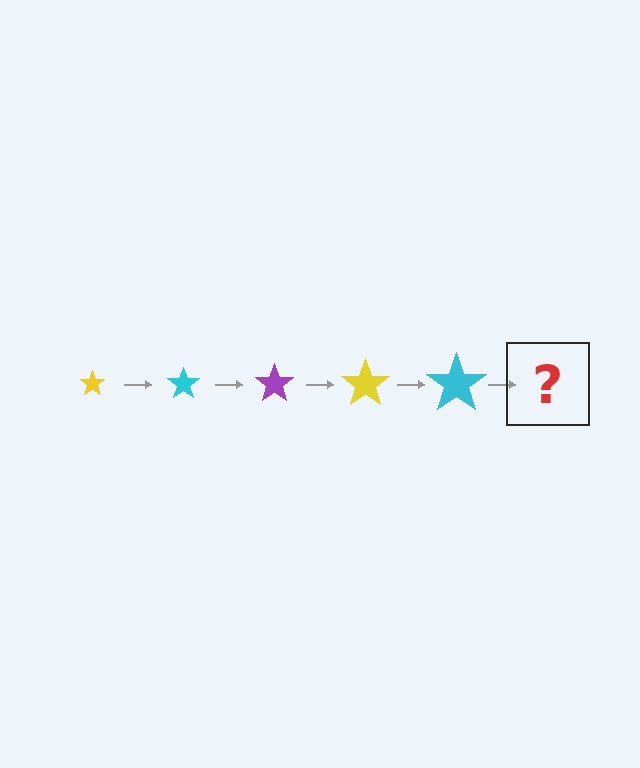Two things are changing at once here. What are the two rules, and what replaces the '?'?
The two rules are that the star grows larger each step and the color cycles through yellow, cyan, and purple. The '?' should be a purple star, larger than the previous one.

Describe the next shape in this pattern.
It should be a purple star, larger than the previous one.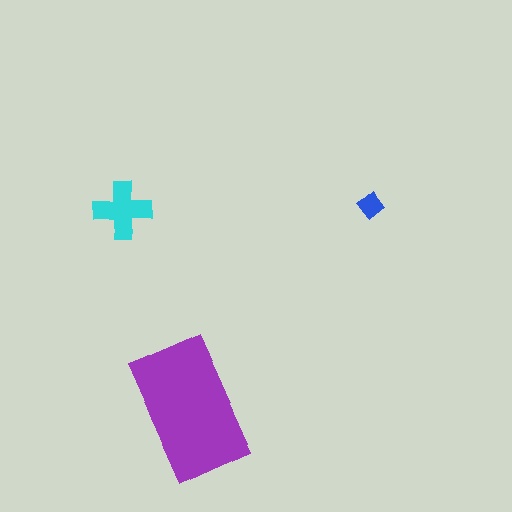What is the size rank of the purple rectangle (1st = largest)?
1st.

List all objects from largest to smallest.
The purple rectangle, the cyan cross, the blue diamond.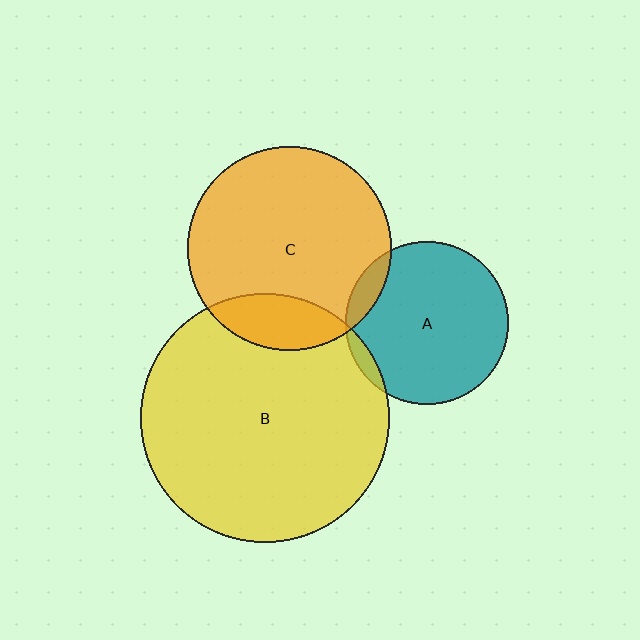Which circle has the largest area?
Circle B (yellow).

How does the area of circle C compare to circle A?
Approximately 1.6 times.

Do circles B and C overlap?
Yes.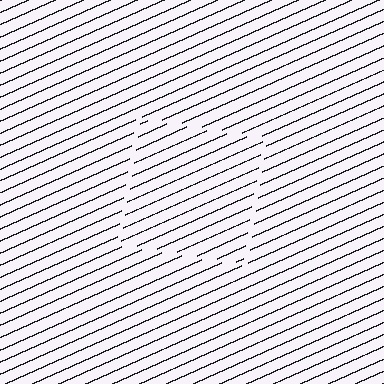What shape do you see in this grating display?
An illusory square. The interior of the shape contains the same grating, shifted by half a period — the contour is defined by the phase discontinuity where line-ends from the inner and outer gratings abut.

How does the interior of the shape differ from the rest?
The interior of the shape contains the same grating, shifted by half a period — the contour is defined by the phase discontinuity where line-ends from the inner and outer gratings abut.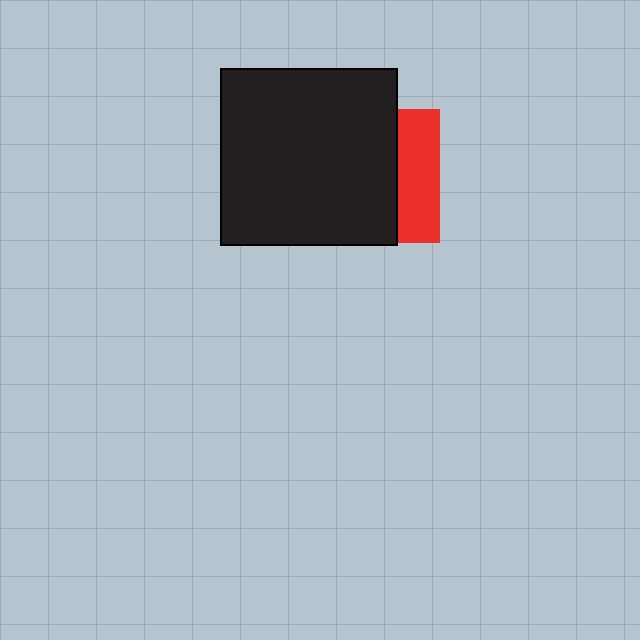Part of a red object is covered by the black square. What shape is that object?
It is a square.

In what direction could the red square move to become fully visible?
The red square could move right. That would shift it out from behind the black square entirely.